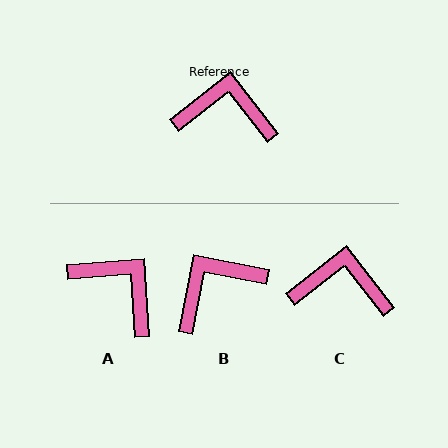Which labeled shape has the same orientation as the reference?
C.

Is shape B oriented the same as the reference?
No, it is off by about 41 degrees.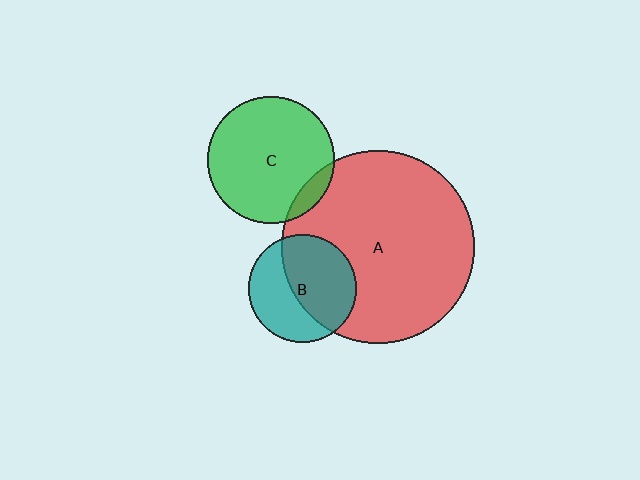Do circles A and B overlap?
Yes.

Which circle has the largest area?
Circle A (red).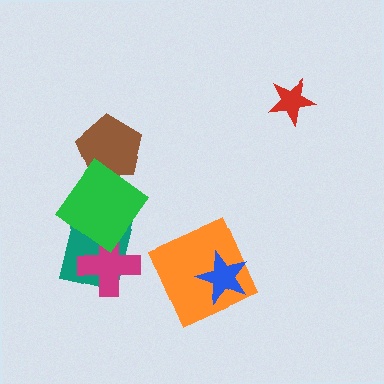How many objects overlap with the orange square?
1 object overlaps with the orange square.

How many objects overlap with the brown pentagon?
1 object overlaps with the brown pentagon.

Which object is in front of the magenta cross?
The green diamond is in front of the magenta cross.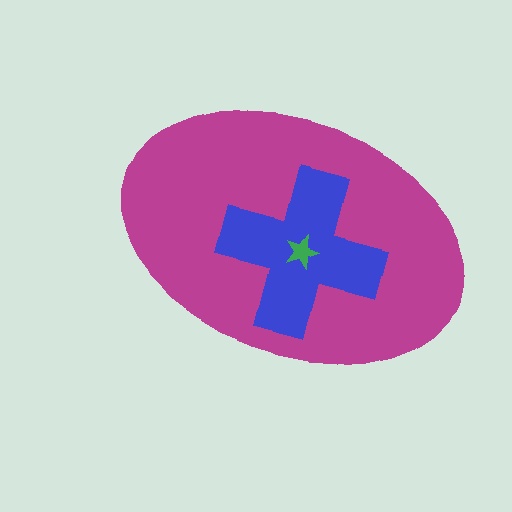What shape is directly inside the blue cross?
The green star.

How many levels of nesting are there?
3.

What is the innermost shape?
The green star.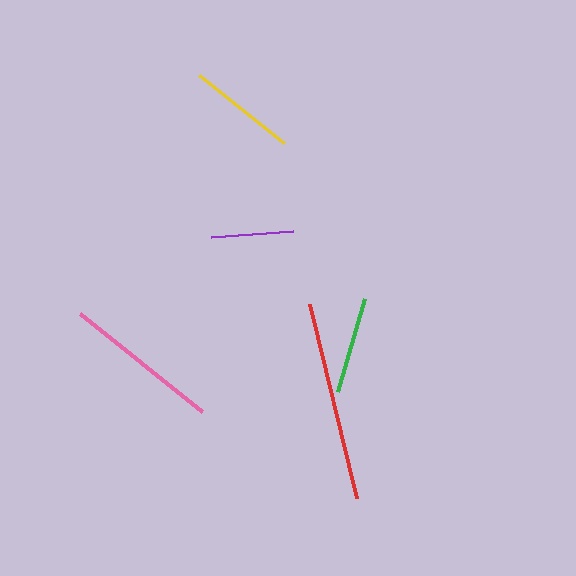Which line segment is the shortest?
The purple line is the shortest at approximately 82 pixels.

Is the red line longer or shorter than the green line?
The red line is longer than the green line.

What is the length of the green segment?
The green segment is approximately 96 pixels long.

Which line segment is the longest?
The red line is the longest at approximately 199 pixels.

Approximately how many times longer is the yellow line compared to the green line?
The yellow line is approximately 1.1 times the length of the green line.